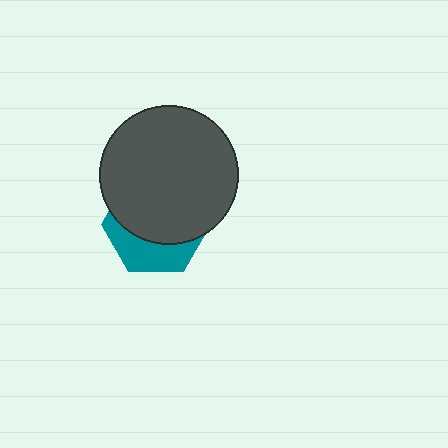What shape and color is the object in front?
The object in front is a dark gray circle.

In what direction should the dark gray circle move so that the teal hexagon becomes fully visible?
The dark gray circle should move up. That is the shortest direction to clear the overlap and leave the teal hexagon fully visible.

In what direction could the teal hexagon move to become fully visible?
The teal hexagon could move down. That would shift it out from behind the dark gray circle entirely.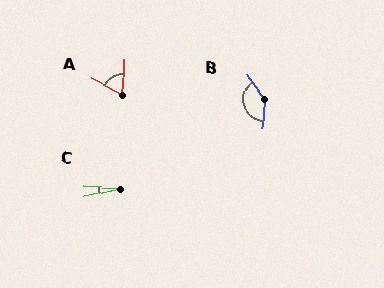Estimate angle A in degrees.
Approximately 66 degrees.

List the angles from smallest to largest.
C (17°), A (66°), B (140°).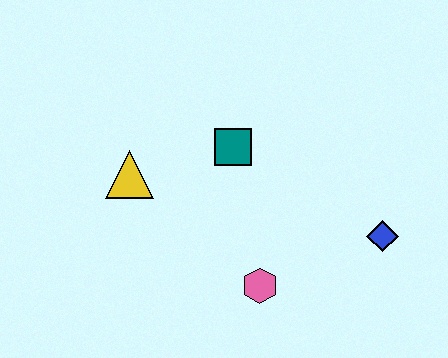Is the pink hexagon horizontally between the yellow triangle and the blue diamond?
Yes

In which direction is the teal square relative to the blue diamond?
The teal square is to the left of the blue diamond.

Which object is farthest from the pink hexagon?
The yellow triangle is farthest from the pink hexagon.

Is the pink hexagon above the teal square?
No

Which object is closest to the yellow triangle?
The teal square is closest to the yellow triangle.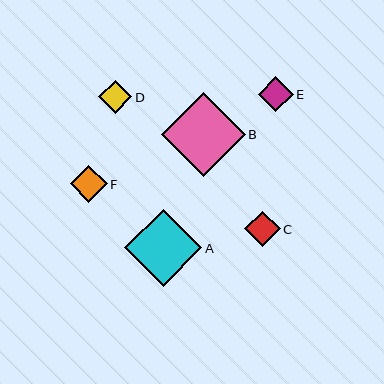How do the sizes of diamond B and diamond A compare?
Diamond B and diamond A are approximately the same size.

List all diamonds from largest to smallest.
From largest to smallest: B, A, F, C, E, D.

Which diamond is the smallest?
Diamond D is the smallest with a size of approximately 33 pixels.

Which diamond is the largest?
Diamond B is the largest with a size of approximately 84 pixels.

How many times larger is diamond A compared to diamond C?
Diamond A is approximately 2.2 times the size of diamond C.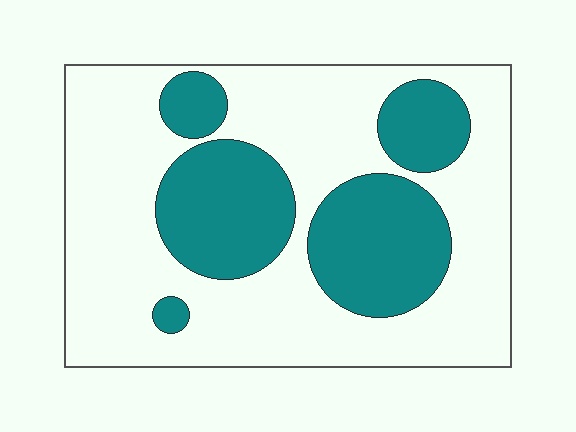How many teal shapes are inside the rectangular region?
5.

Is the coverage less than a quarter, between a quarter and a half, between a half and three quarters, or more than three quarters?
Between a quarter and a half.